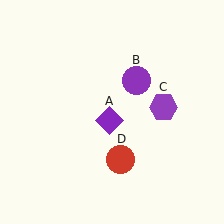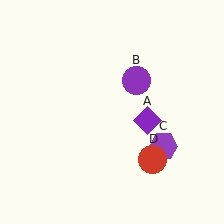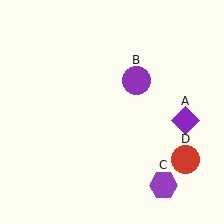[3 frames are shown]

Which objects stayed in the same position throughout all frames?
Purple circle (object B) remained stationary.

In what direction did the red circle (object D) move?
The red circle (object D) moved right.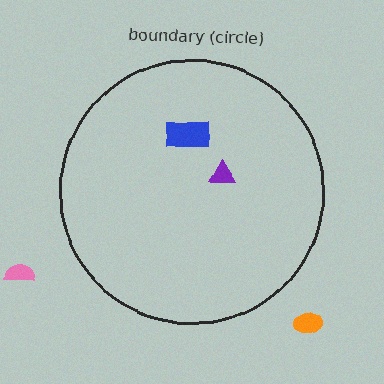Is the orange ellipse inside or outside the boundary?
Outside.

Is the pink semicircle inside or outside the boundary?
Outside.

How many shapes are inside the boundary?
2 inside, 2 outside.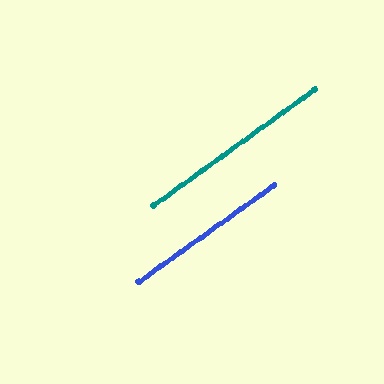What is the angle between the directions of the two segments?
Approximately 0 degrees.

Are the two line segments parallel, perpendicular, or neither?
Parallel — their directions differ by only 0.1°.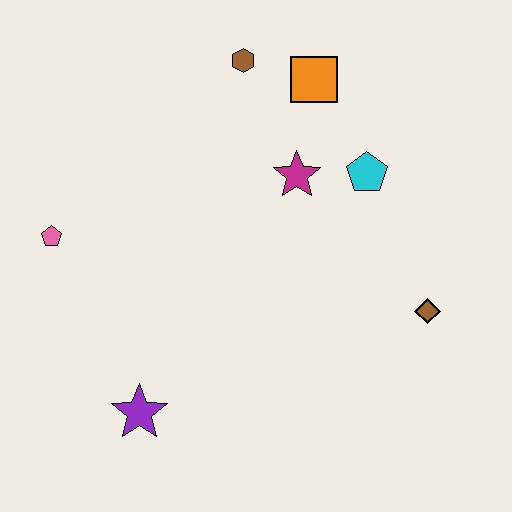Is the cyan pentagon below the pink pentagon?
No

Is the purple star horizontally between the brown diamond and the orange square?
No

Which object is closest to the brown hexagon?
The orange square is closest to the brown hexagon.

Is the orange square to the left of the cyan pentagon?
Yes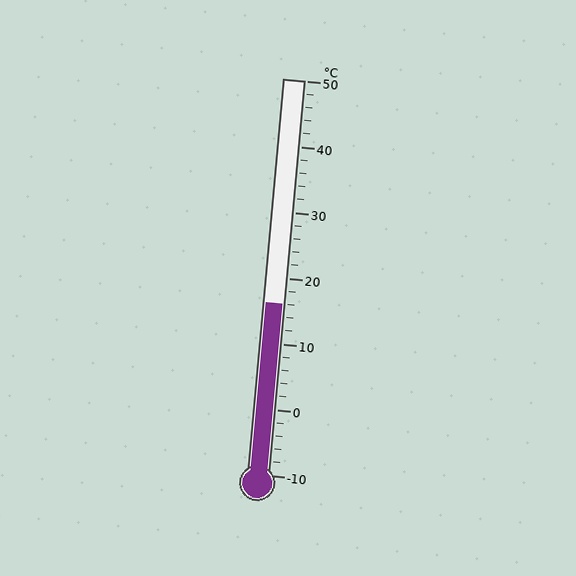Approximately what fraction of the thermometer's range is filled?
The thermometer is filled to approximately 45% of its range.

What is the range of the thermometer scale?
The thermometer scale ranges from -10°C to 50°C.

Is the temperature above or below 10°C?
The temperature is above 10°C.